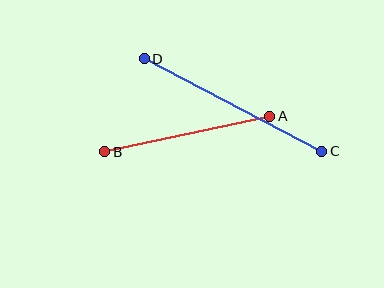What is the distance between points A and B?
The distance is approximately 169 pixels.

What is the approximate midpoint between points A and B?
The midpoint is at approximately (187, 134) pixels.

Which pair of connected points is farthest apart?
Points C and D are farthest apart.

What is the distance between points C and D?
The distance is approximately 200 pixels.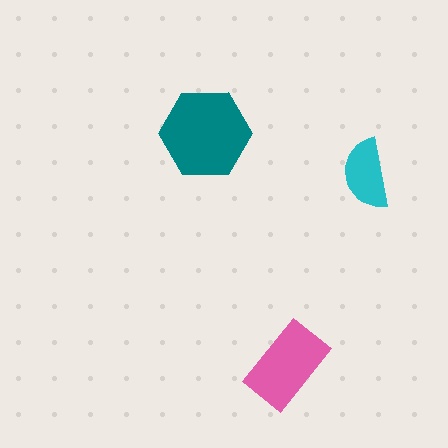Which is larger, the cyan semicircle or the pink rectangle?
The pink rectangle.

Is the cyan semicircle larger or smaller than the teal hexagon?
Smaller.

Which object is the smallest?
The cyan semicircle.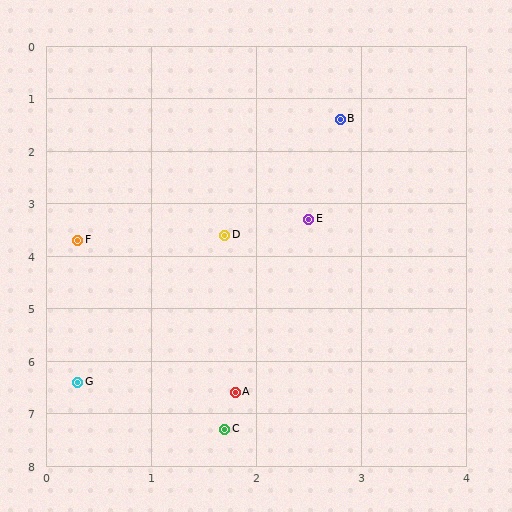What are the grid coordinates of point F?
Point F is at approximately (0.3, 3.7).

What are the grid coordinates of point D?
Point D is at approximately (1.7, 3.6).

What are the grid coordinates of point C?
Point C is at approximately (1.7, 7.3).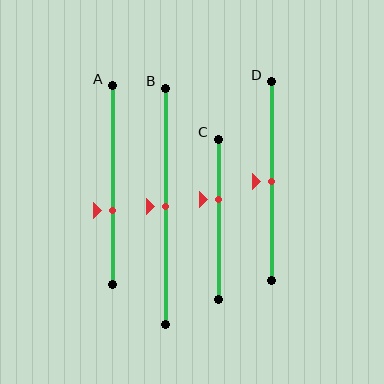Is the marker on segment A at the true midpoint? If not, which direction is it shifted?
No, the marker on segment A is shifted downward by about 13% of the segment length.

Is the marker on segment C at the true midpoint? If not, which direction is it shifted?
No, the marker on segment C is shifted upward by about 12% of the segment length.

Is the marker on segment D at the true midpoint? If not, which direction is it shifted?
Yes, the marker on segment D is at the true midpoint.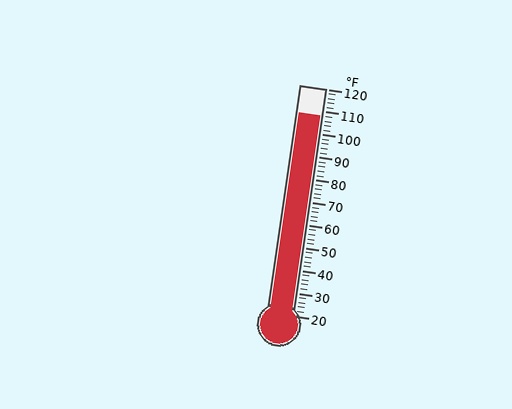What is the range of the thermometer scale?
The thermometer scale ranges from 20°F to 120°F.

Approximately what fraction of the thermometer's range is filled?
The thermometer is filled to approximately 90% of its range.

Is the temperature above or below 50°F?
The temperature is above 50°F.